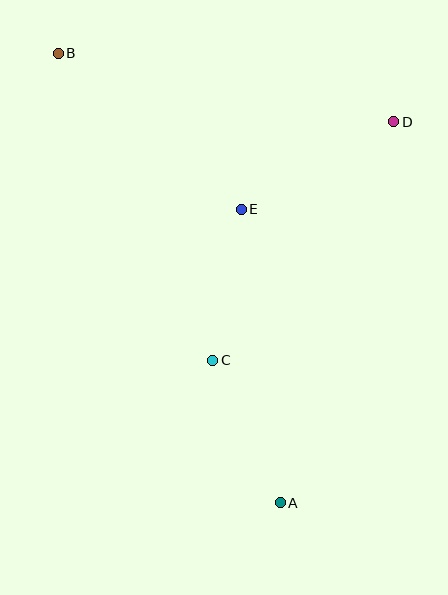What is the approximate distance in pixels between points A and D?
The distance between A and D is approximately 398 pixels.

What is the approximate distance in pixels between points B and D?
The distance between B and D is approximately 342 pixels.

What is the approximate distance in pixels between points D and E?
The distance between D and E is approximately 175 pixels.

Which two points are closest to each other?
Points C and E are closest to each other.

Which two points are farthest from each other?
Points A and B are farthest from each other.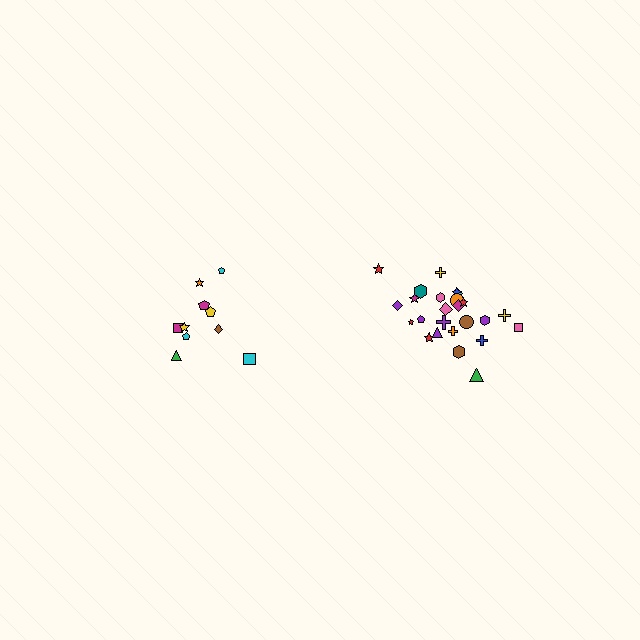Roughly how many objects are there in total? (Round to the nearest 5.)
Roughly 35 objects in total.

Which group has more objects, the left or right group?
The right group.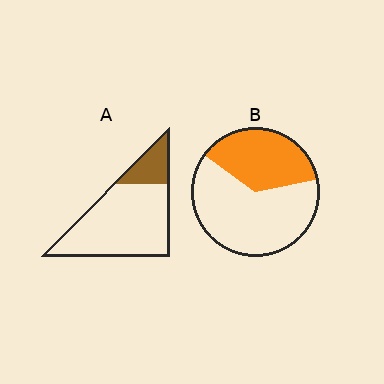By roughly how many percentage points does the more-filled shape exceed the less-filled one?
By roughly 15 percentage points (B over A).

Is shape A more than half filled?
No.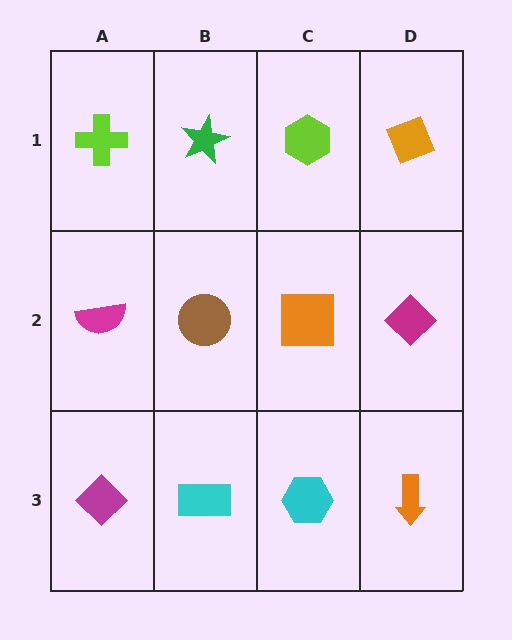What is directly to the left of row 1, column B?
A lime cross.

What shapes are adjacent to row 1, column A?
A magenta semicircle (row 2, column A), a green star (row 1, column B).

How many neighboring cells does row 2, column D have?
3.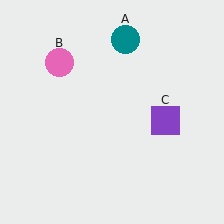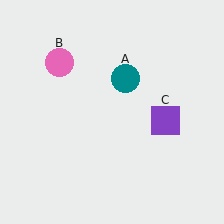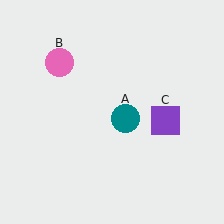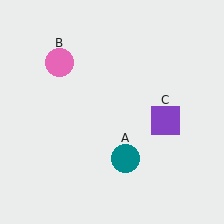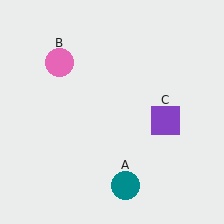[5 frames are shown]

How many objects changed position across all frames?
1 object changed position: teal circle (object A).